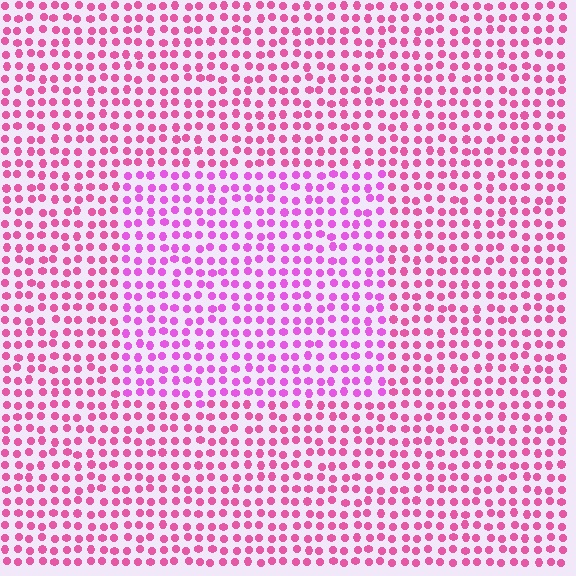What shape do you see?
I see a rectangle.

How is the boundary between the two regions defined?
The boundary is defined purely by a slight shift in hue (about 27 degrees). Spacing, size, and orientation are identical on both sides.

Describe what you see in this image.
The image is filled with small pink elements in a uniform arrangement. A rectangle-shaped region is visible where the elements are tinted to a slightly different hue, forming a subtle color boundary.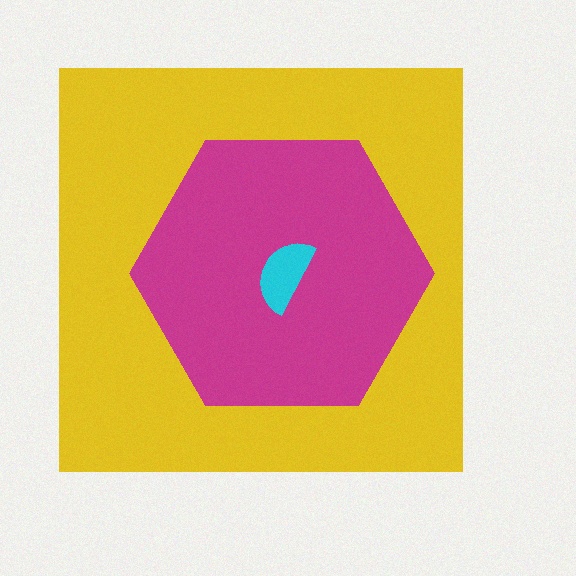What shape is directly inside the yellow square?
The magenta hexagon.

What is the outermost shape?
The yellow square.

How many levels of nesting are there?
3.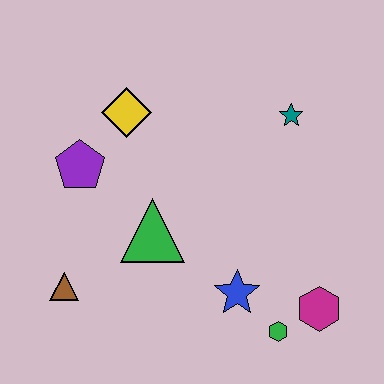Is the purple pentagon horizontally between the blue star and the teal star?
No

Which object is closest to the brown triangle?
The green triangle is closest to the brown triangle.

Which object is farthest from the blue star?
The yellow diamond is farthest from the blue star.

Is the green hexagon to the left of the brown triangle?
No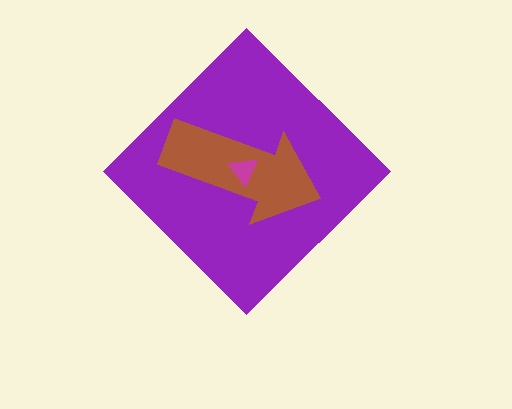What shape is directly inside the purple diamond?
The brown arrow.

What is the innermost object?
The magenta triangle.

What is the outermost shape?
The purple diamond.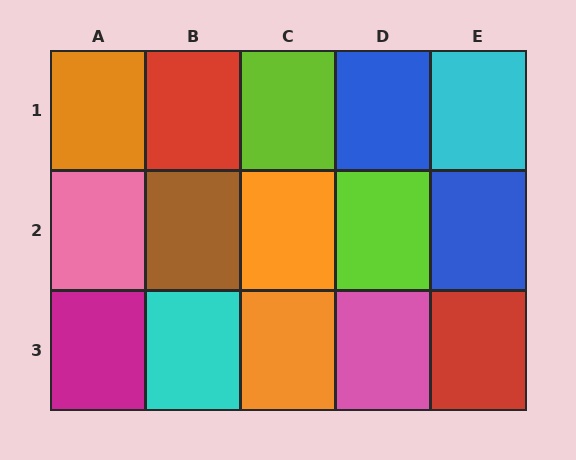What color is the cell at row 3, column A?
Magenta.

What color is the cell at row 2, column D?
Lime.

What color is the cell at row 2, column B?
Brown.